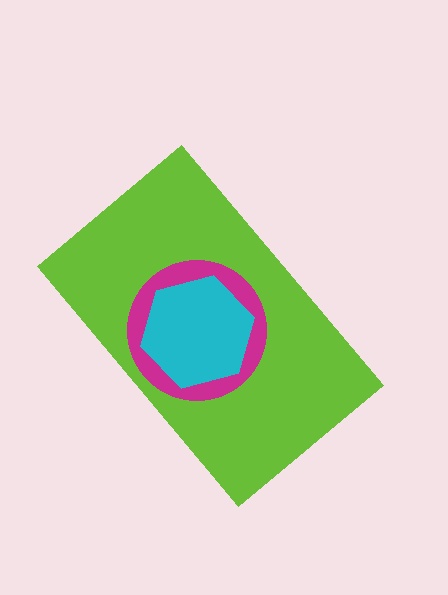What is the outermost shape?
The lime rectangle.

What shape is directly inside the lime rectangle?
The magenta circle.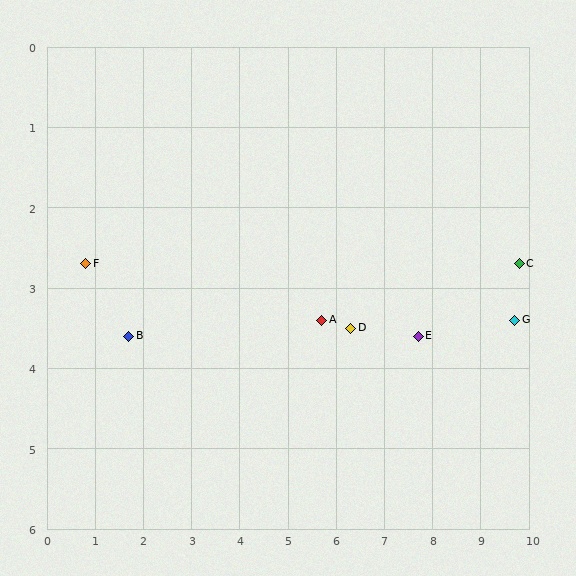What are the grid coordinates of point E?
Point E is at approximately (7.7, 3.6).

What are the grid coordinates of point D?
Point D is at approximately (6.3, 3.5).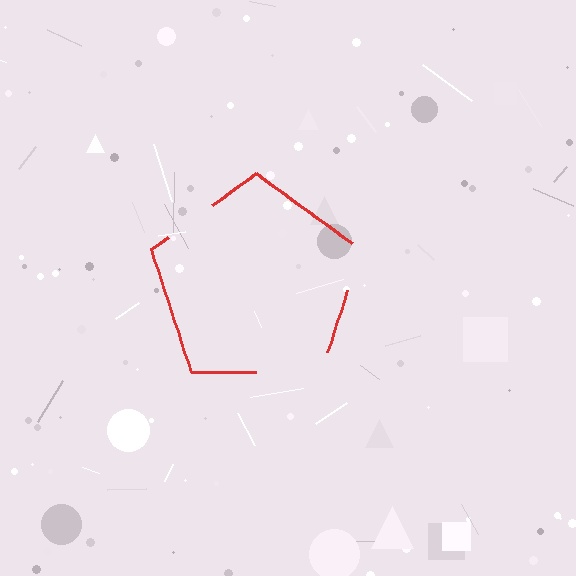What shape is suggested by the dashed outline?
The dashed outline suggests a pentagon.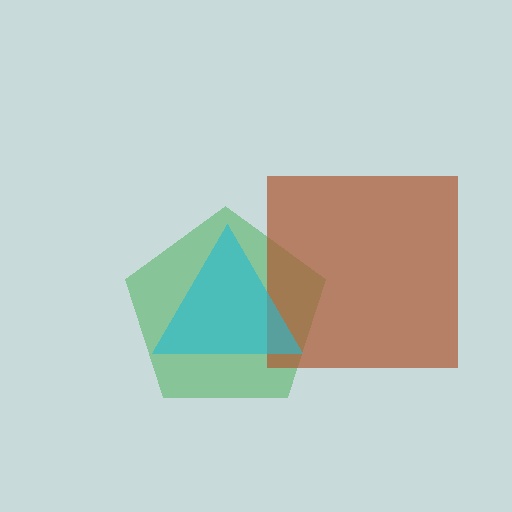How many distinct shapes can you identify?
There are 3 distinct shapes: a green pentagon, a brown square, a cyan triangle.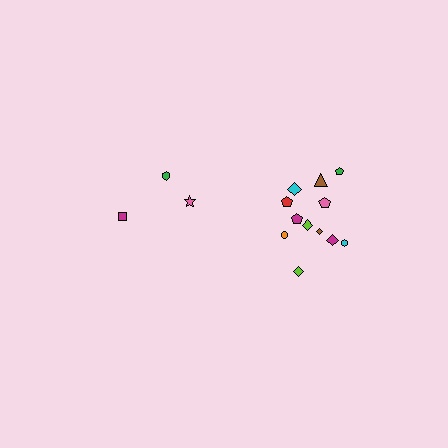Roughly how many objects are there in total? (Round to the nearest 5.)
Roughly 15 objects in total.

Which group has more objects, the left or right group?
The right group.